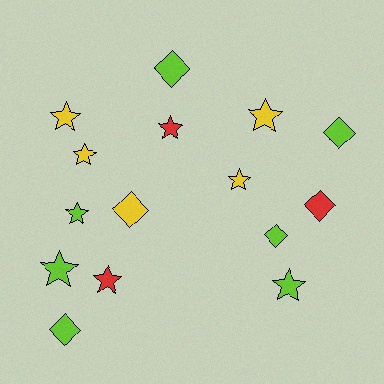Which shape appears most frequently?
Star, with 9 objects.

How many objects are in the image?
There are 15 objects.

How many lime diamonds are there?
There are 4 lime diamonds.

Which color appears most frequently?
Lime, with 7 objects.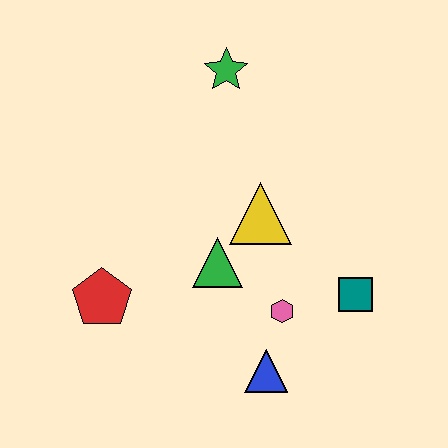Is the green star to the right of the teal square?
No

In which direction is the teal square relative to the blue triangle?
The teal square is to the right of the blue triangle.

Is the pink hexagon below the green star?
Yes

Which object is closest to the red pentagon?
The green triangle is closest to the red pentagon.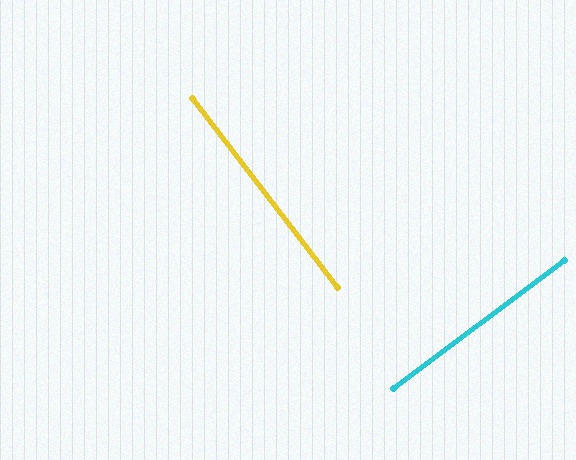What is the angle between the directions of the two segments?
Approximately 89 degrees.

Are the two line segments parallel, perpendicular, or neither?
Perpendicular — they meet at approximately 89°.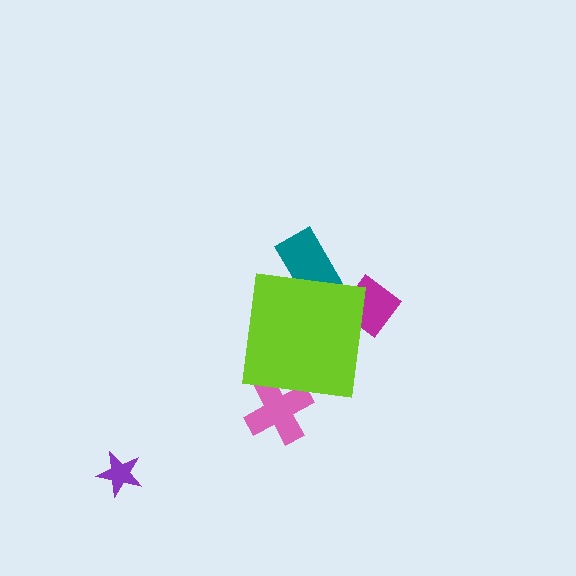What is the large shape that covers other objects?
A lime square.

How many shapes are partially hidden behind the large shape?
3 shapes are partially hidden.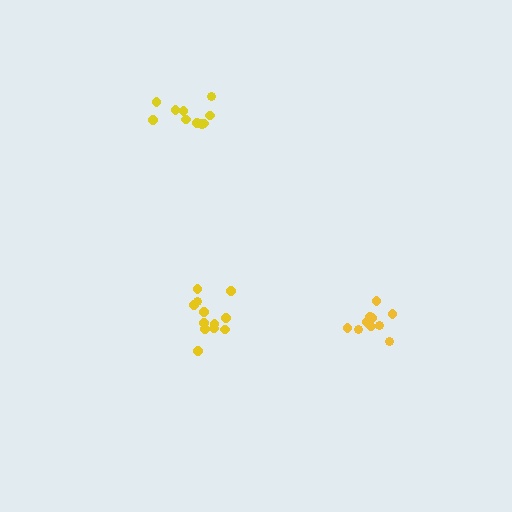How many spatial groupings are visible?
There are 3 spatial groupings.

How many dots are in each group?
Group 1: 10 dots, Group 2: 12 dots, Group 3: 10 dots (32 total).